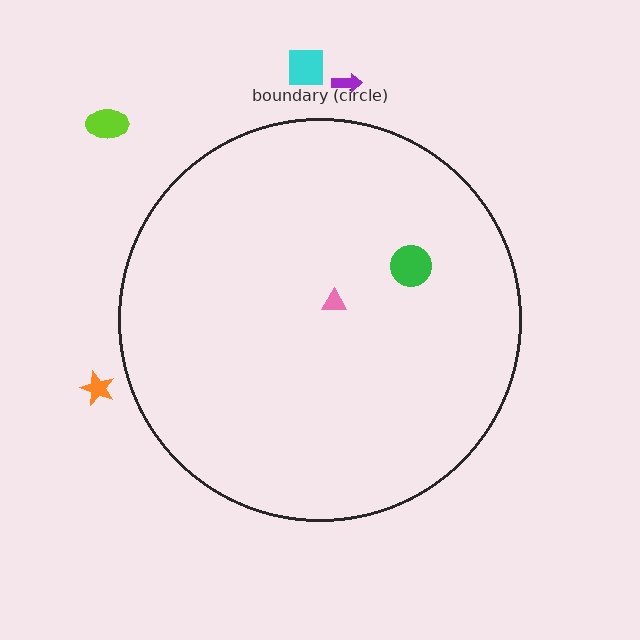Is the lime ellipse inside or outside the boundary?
Outside.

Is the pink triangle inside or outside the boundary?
Inside.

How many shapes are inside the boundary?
2 inside, 4 outside.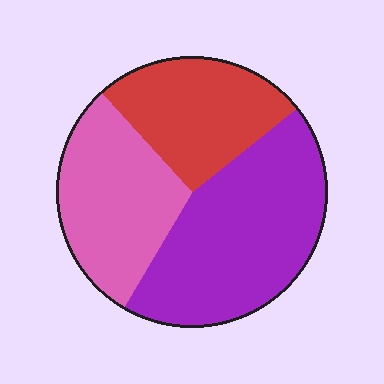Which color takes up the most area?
Purple, at roughly 45%.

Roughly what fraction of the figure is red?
Red covers around 25% of the figure.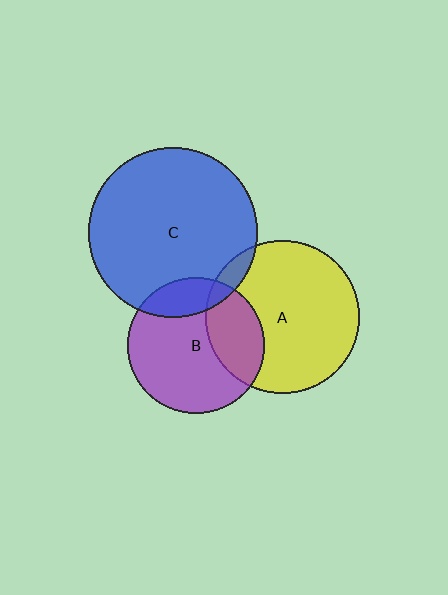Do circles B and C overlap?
Yes.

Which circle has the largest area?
Circle C (blue).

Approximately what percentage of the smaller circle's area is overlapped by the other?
Approximately 15%.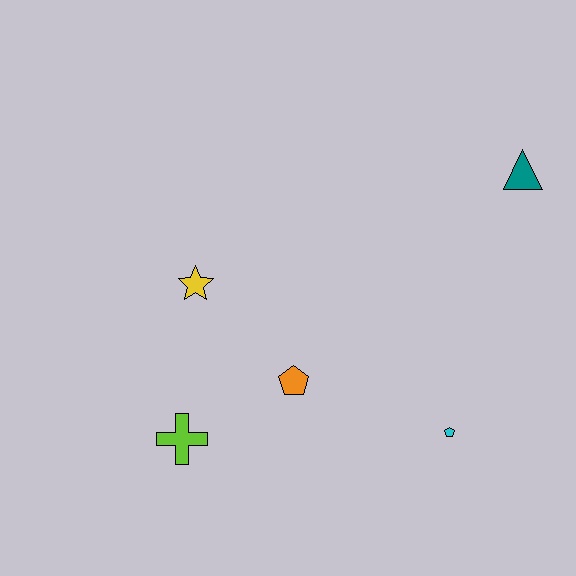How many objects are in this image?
There are 5 objects.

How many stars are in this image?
There is 1 star.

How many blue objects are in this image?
There are no blue objects.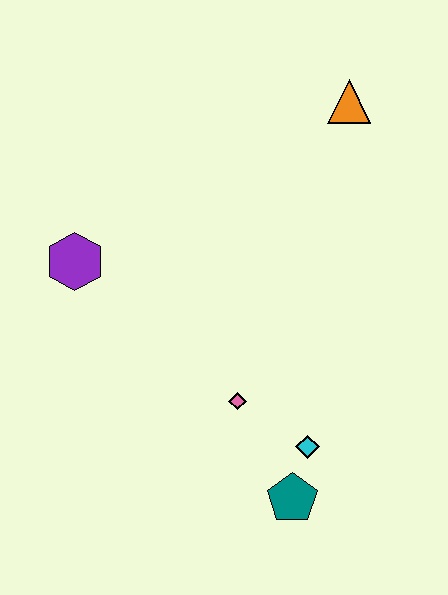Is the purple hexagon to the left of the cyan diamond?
Yes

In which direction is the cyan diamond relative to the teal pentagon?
The cyan diamond is above the teal pentagon.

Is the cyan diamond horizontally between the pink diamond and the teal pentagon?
No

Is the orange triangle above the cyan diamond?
Yes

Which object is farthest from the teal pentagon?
The orange triangle is farthest from the teal pentagon.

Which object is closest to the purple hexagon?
The pink diamond is closest to the purple hexagon.